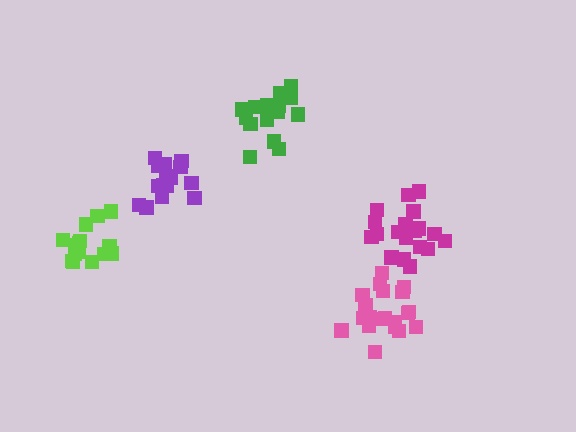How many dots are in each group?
Group 1: 15 dots, Group 2: 21 dots, Group 3: 19 dots, Group 4: 16 dots, Group 5: 16 dots (87 total).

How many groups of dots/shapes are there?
There are 5 groups.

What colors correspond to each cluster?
The clusters are colored: purple, pink, magenta, lime, green.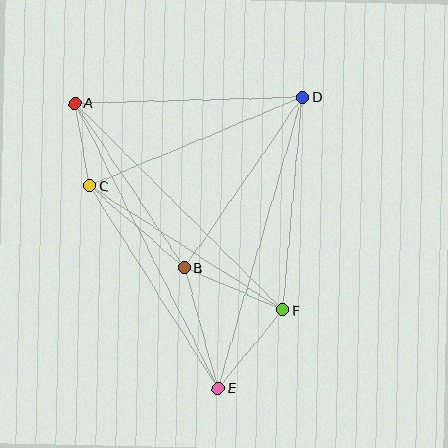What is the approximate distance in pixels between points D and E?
The distance between D and E is approximately 303 pixels.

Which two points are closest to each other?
Points A and C are closest to each other.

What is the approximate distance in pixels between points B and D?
The distance between B and D is approximately 208 pixels.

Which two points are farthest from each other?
Points A and E are farthest from each other.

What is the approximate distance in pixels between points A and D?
The distance between A and D is approximately 227 pixels.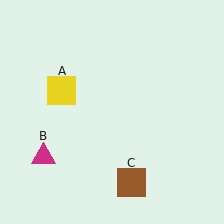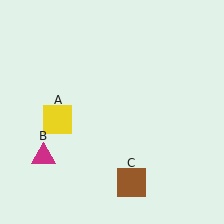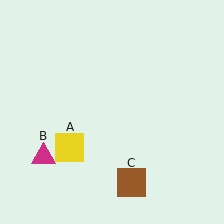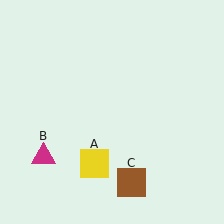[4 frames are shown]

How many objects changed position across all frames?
1 object changed position: yellow square (object A).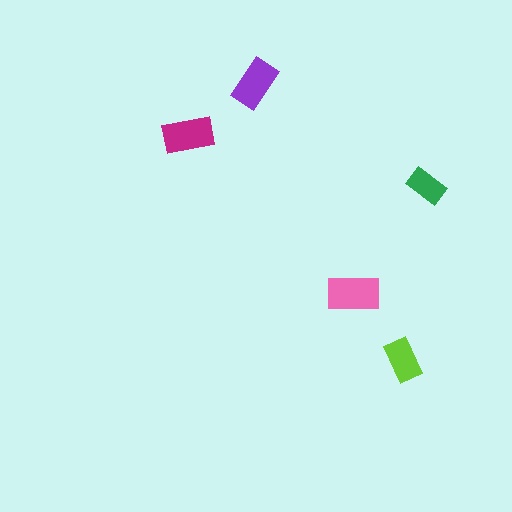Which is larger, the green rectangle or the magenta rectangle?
The magenta one.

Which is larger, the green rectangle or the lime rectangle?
The lime one.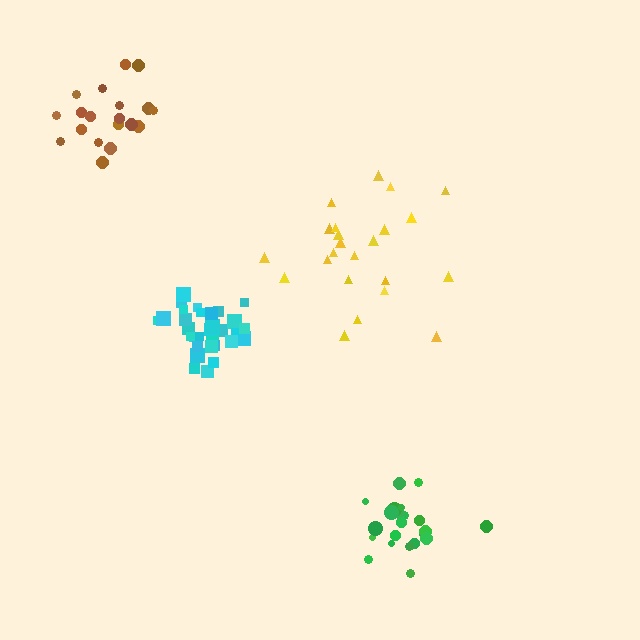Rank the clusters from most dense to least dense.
cyan, green, brown, yellow.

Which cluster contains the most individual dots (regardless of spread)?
Cyan (31).